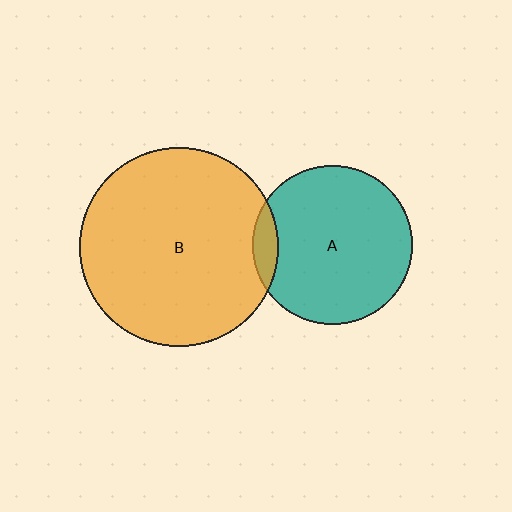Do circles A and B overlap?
Yes.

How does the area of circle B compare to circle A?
Approximately 1.5 times.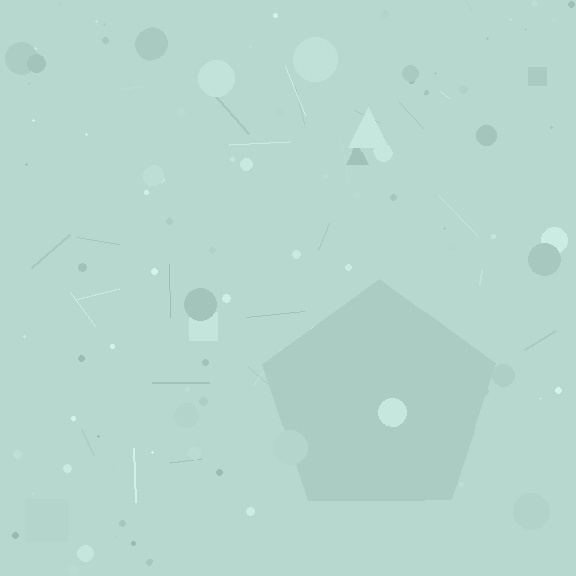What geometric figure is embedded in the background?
A pentagon is embedded in the background.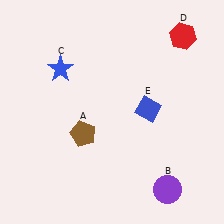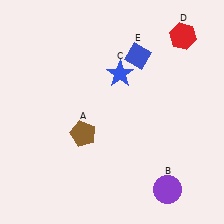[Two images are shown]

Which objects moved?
The objects that moved are: the blue star (C), the blue diamond (E).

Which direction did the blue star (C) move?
The blue star (C) moved right.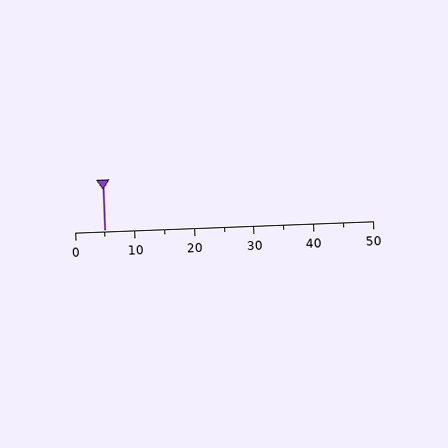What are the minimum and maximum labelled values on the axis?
The axis runs from 0 to 50.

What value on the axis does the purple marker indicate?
The marker indicates approximately 5.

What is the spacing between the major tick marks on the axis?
The major ticks are spaced 10 apart.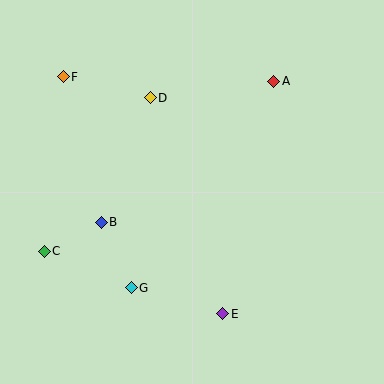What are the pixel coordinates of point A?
Point A is at (274, 81).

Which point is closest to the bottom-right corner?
Point E is closest to the bottom-right corner.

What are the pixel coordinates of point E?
Point E is at (223, 314).